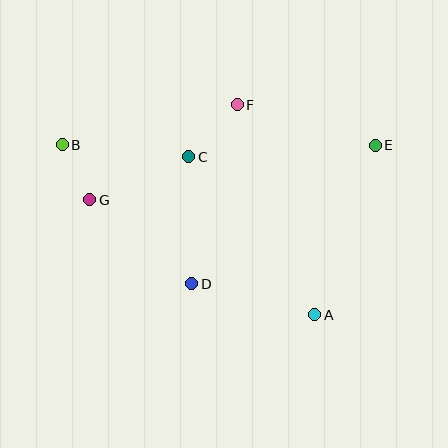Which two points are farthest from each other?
Points B and E are farthest from each other.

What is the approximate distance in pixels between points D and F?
The distance between D and F is approximately 184 pixels.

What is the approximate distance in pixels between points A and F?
The distance between A and F is approximately 224 pixels.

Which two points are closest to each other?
Points B and G are closest to each other.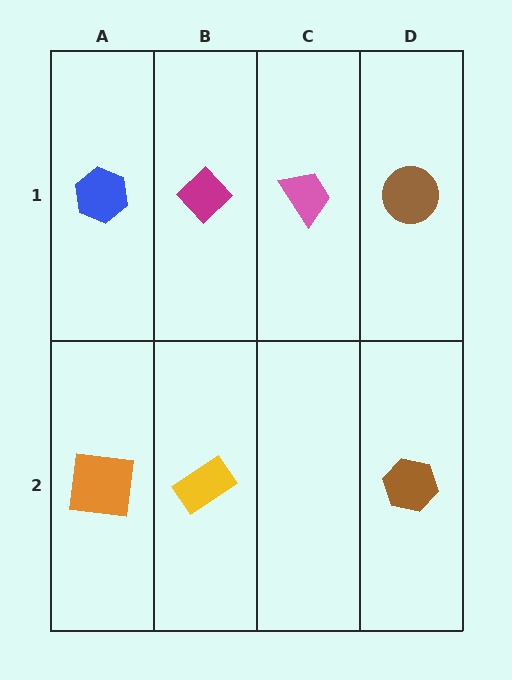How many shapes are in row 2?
3 shapes.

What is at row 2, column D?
A brown hexagon.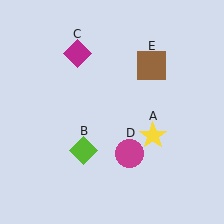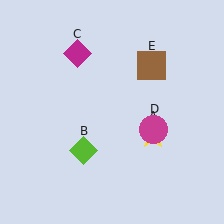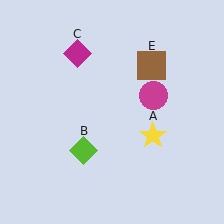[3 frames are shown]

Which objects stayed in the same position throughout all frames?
Yellow star (object A) and lime diamond (object B) and magenta diamond (object C) and brown square (object E) remained stationary.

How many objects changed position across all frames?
1 object changed position: magenta circle (object D).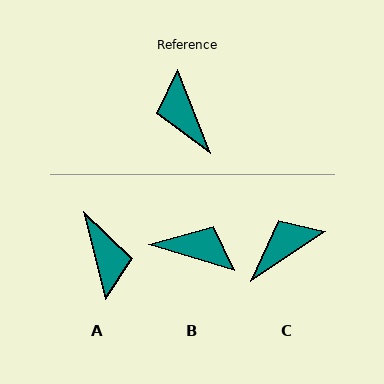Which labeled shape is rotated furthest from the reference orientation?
A, about 173 degrees away.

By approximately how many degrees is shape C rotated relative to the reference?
Approximately 78 degrees clockwise.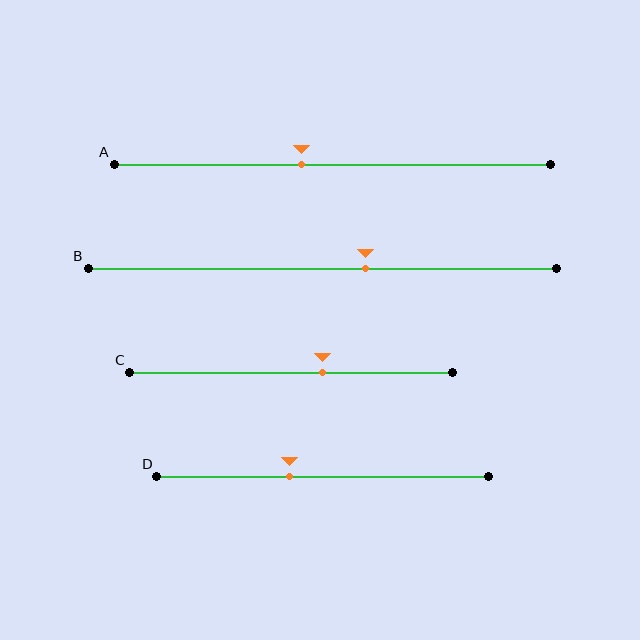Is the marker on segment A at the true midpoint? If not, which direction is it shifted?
No, the marker on segment A is shifted to the left by about 7% of the segment length.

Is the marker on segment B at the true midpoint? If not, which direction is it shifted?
No, the marker on segment B is shifted to the right by about 9% of the segment length.